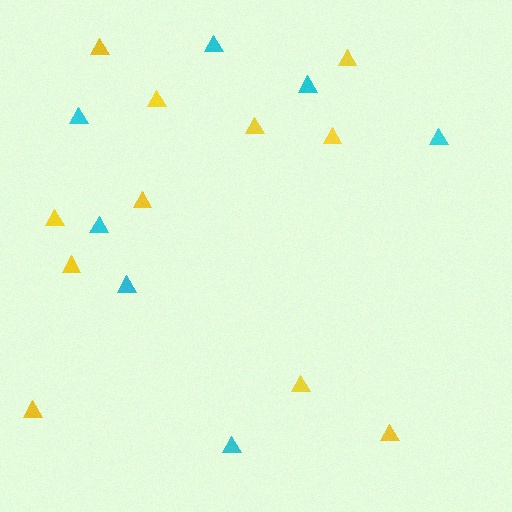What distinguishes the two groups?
There are 2 groups: one group of yellow triangles (11) and one group of cyan triangles (7).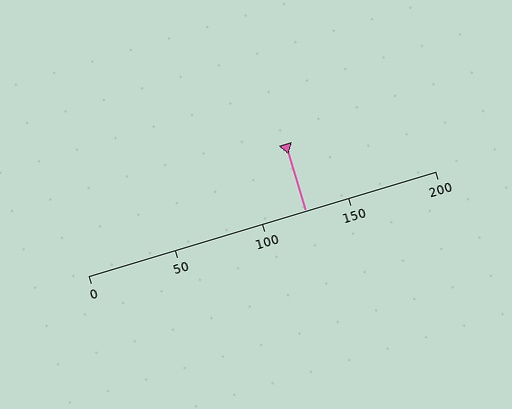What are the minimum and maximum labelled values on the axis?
The axis runs from 0 to 200.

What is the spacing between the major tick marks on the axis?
The major ticks are spaced 50 apart.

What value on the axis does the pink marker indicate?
The marker indicates approximately 125.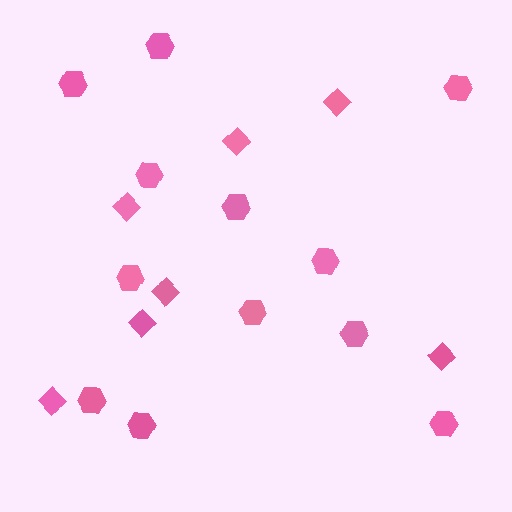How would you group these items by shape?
There are 2 groups: one group of diamonds (7) and one group of hexagons (12).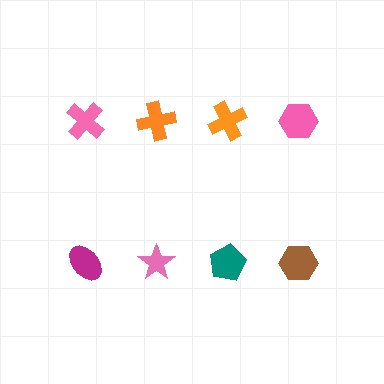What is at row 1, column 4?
A pink hexagon.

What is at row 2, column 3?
A teal pentagon.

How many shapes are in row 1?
4 shapes.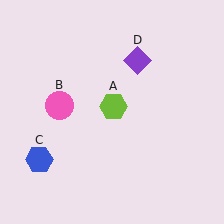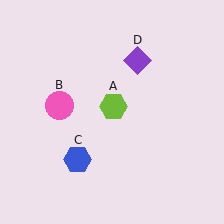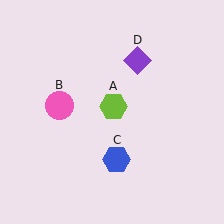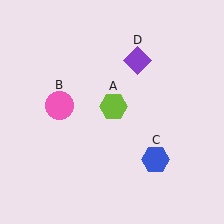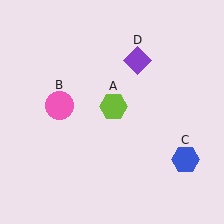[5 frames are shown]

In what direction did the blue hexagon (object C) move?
The blue hexagon (object C) moved right.